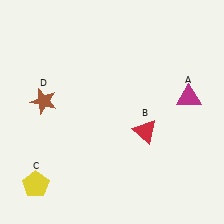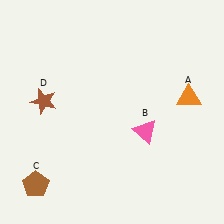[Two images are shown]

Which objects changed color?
A changed from magenta to orange. B changed from red to pink. C changed from yellow to brown.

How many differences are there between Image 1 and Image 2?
There are 3 differences between the two images.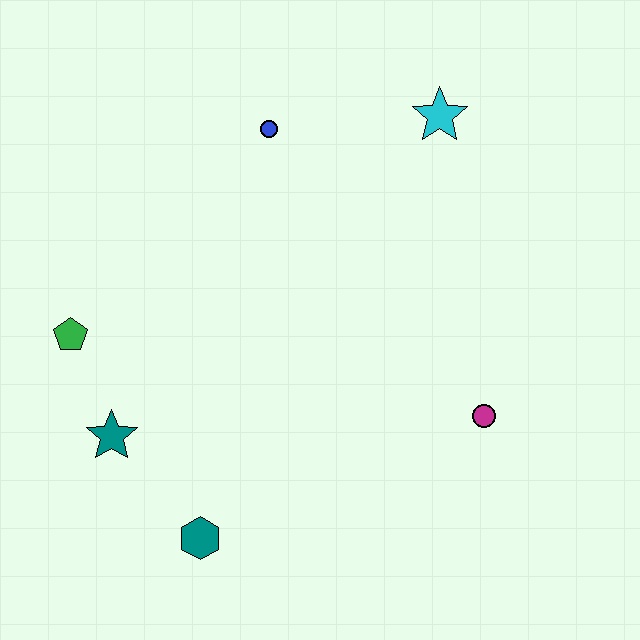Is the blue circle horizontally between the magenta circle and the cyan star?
No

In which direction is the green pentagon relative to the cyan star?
The green pentagon is to the left of the cyan star.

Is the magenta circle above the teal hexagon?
Yes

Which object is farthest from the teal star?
The cyan star is farthest from the teal star.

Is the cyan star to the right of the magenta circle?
No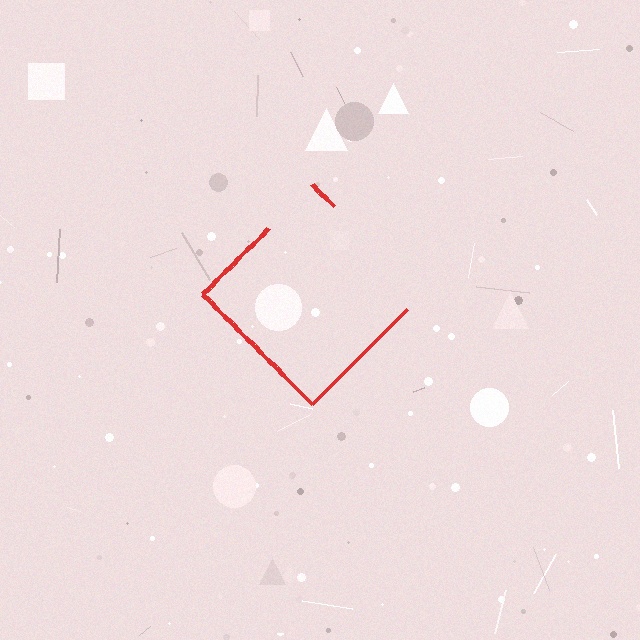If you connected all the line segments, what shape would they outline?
They would outline a diamond.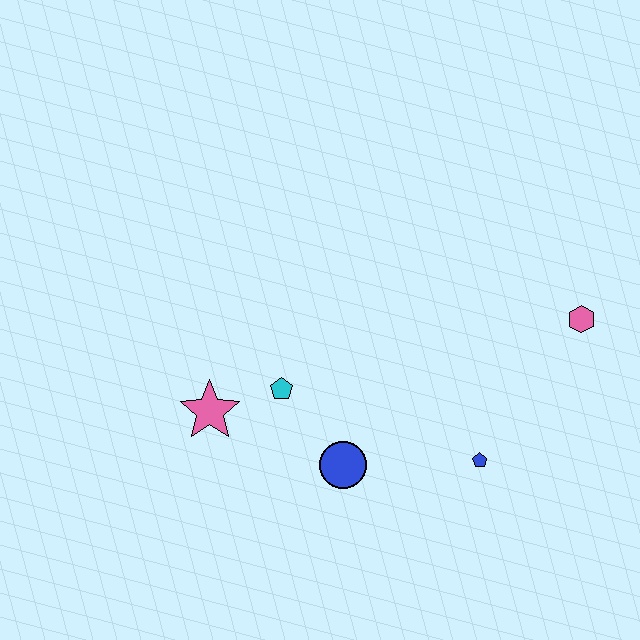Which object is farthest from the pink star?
The pink hexagon is farthest from the pink star.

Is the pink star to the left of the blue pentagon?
Yes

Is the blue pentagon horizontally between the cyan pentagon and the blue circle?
No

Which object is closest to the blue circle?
The cyan pentagon is closest to the blue circle.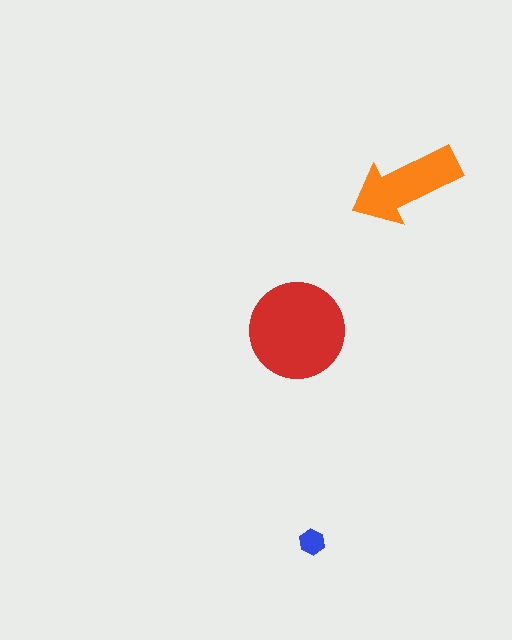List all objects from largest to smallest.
The red circle, the orange arrow, the blue hexagon.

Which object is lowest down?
The blue hexagon is bottommost.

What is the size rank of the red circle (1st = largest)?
1st.